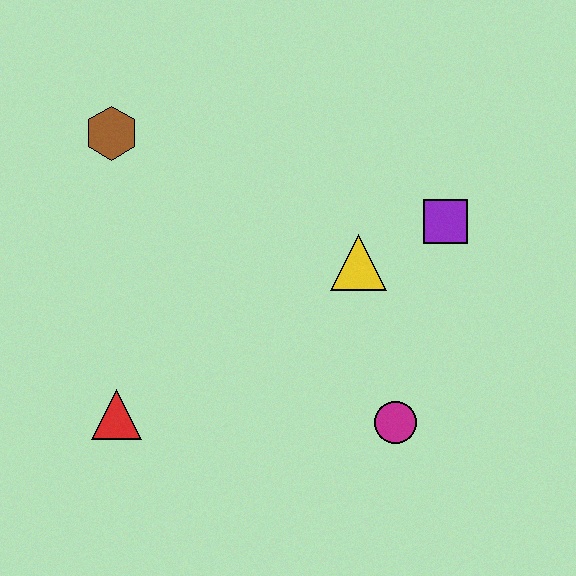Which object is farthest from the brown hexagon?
The magenta circle is farthest from the brown hexagon.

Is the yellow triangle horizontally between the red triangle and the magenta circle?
Yes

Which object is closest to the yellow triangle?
The purple square is closest to the yellow triangle.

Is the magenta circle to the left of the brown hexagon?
No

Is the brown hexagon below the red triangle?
No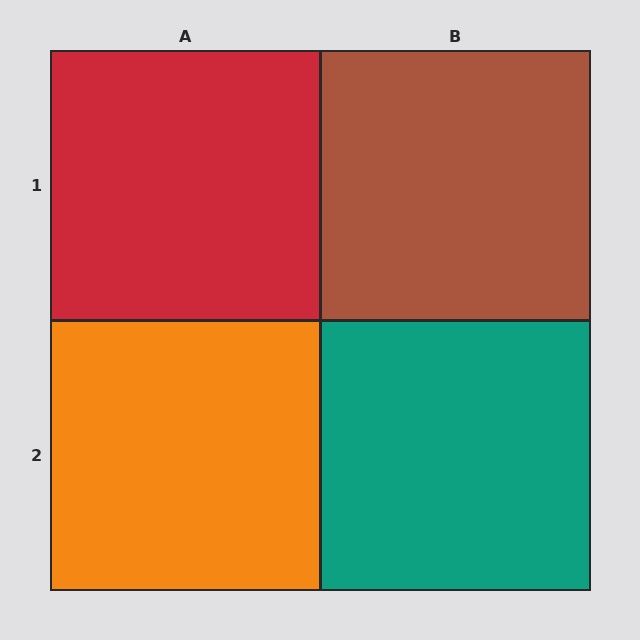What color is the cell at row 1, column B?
Brown.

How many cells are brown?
1 cell is brown.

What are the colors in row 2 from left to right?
Orange, teal.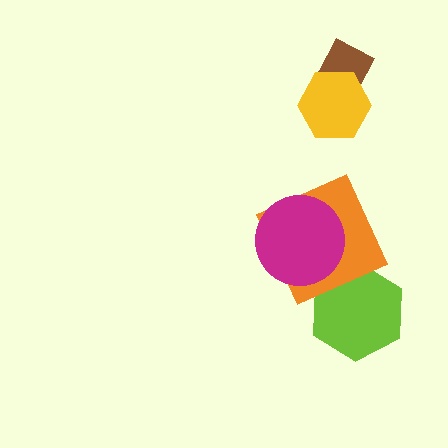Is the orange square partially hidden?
Yes, it is partially covered by another shape.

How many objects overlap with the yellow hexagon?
1 object overlaps with the yellow hexagon.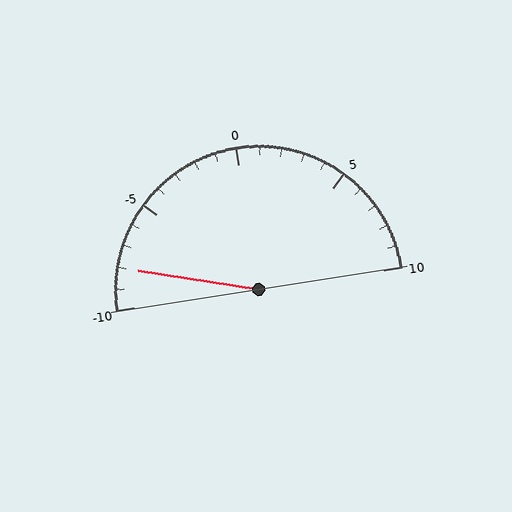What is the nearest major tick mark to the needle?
The nearest major tick mark is -10.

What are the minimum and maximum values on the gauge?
The gauge ranges from -10 to 10.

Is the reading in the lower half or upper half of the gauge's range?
The reading is in the lower half of the range (-10 to 10).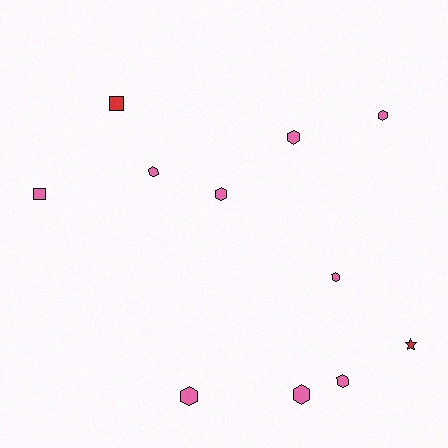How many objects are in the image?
There are 11 objects.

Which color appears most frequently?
Pink, with 9 objects.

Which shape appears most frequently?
Hexagon, with 8 objects.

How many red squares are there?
There is 1 red square.